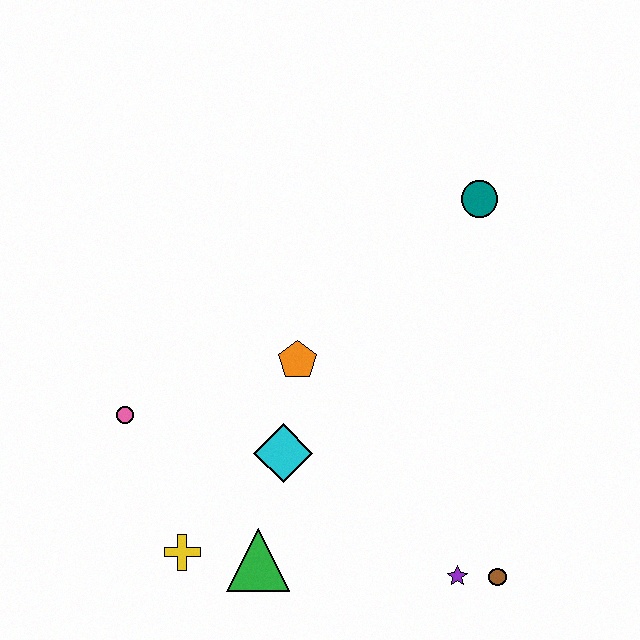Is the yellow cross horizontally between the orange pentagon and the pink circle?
Yes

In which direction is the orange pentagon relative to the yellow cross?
The orange pentagon is above the yellow cross.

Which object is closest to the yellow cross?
The green triangle is closest to the yellow cross.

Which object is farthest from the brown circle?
The pink circle is farthest from the brown circle.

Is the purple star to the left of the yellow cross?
No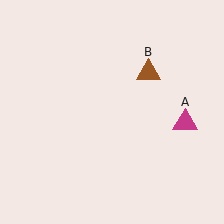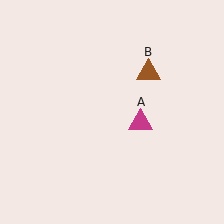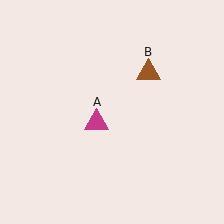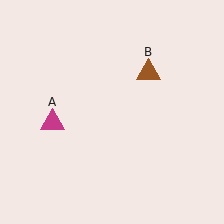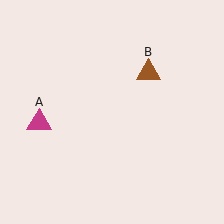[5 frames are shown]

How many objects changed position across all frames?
1 object changed position: magenta triangle (object A).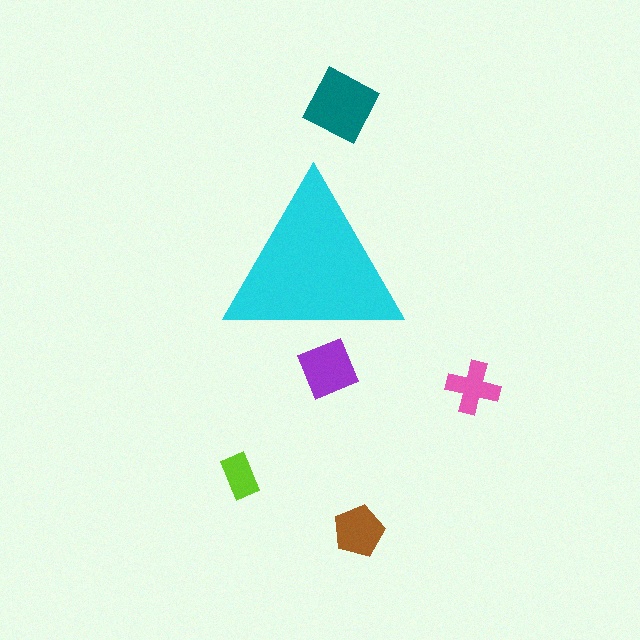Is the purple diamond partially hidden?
Yes, the purple diamond is partially hidden behind the cyan triangle.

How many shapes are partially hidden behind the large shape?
1 shape is partially hidden.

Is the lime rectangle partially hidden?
No, the lime rectangle is fully visible.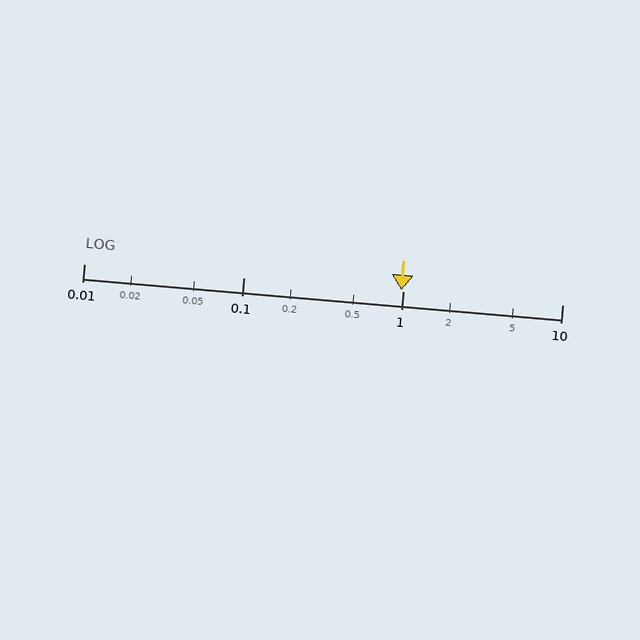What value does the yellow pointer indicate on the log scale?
The pointer indicates approximately 0.98.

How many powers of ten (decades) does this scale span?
The scale spans 3 decades, from 0.01 to 10.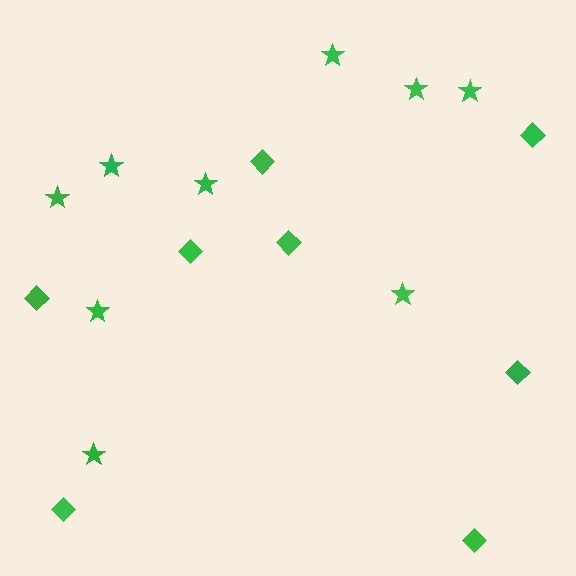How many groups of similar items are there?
There are 2 groups: one group of stars (9) and one group of diamonds (8).